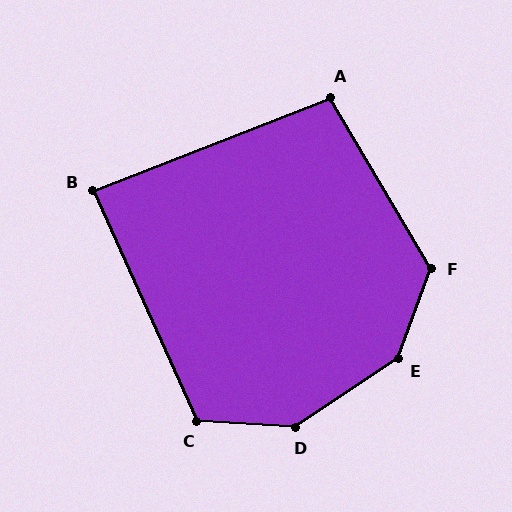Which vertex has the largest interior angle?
E, at approximately 143 degrees.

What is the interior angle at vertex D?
Approximately 143 degrees (obtuse).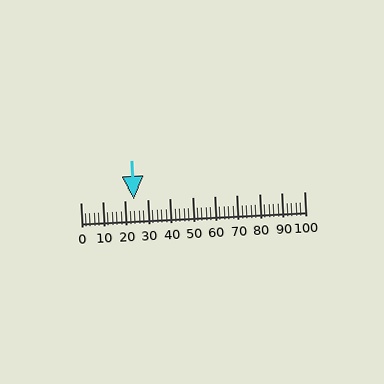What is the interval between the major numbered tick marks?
The major tick marks are spaced 10 units apart.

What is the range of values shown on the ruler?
The ruler shows values from 0 to 100.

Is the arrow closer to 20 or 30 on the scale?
The arrow is closer to 20.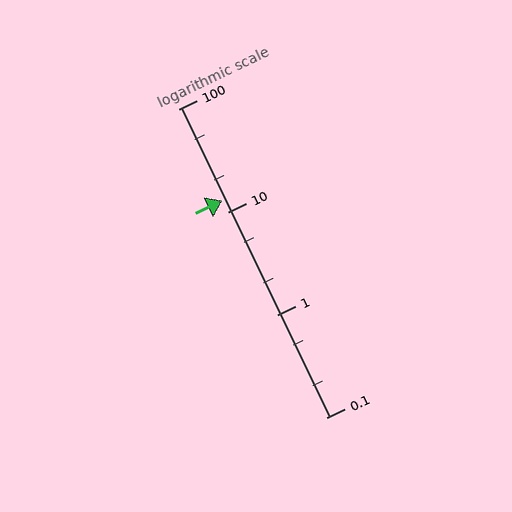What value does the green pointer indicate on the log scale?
The pointer indicates approximately 13.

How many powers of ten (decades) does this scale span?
The scale spans 3 decades, from 0.1 to 100.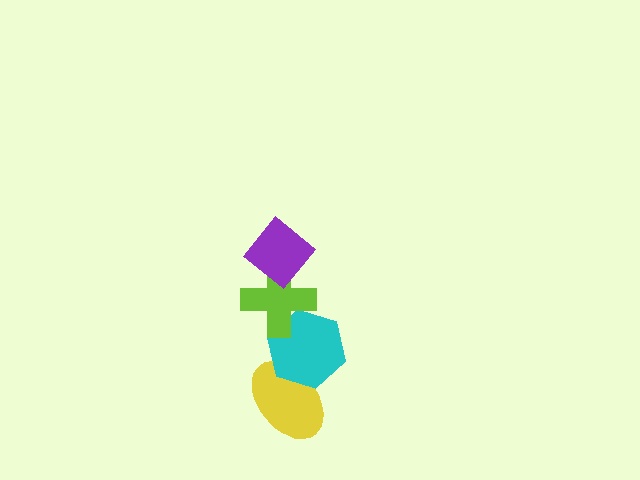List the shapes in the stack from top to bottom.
From top to bottom: the purple diamond, the lime cross, the cyan hexagon, the yellow ellipse.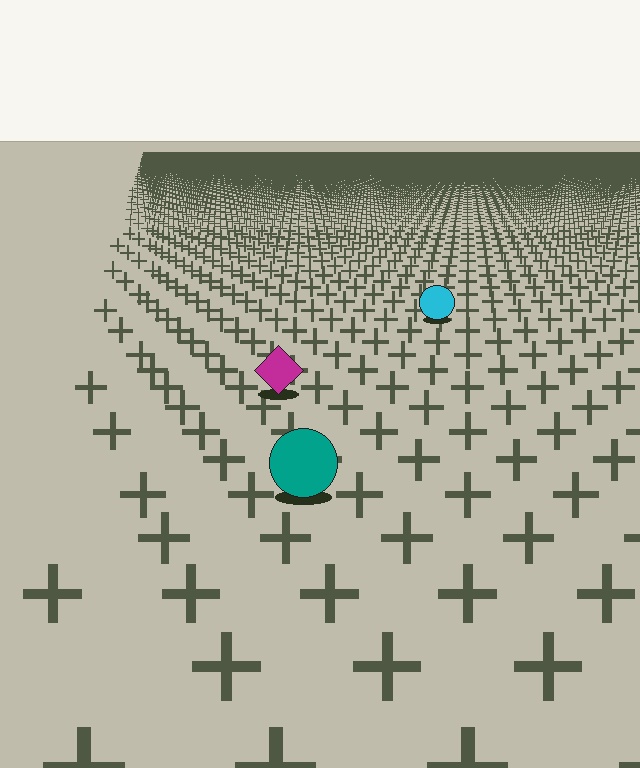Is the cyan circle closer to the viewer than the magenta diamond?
No. The magenta diamond is closer — you can tell from the texture gradient: the ground texture is coarser near it.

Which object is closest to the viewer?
The teal circle is closest. The texture marks near it are larger and more spread out.